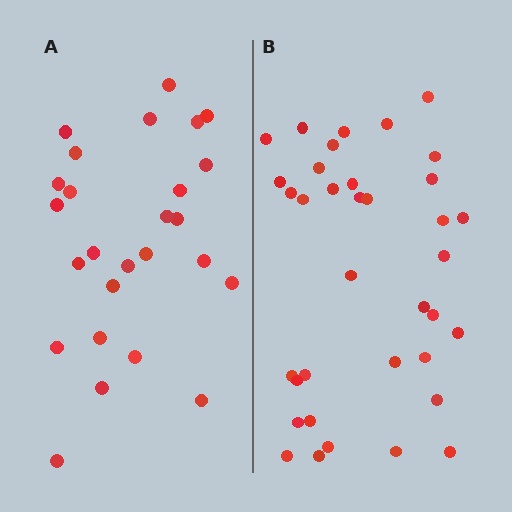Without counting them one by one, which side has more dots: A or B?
Region B (the right region) has more dots.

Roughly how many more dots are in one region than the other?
Region B has roughly 10 or so more dots than region A.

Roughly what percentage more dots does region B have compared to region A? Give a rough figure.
About 40% more.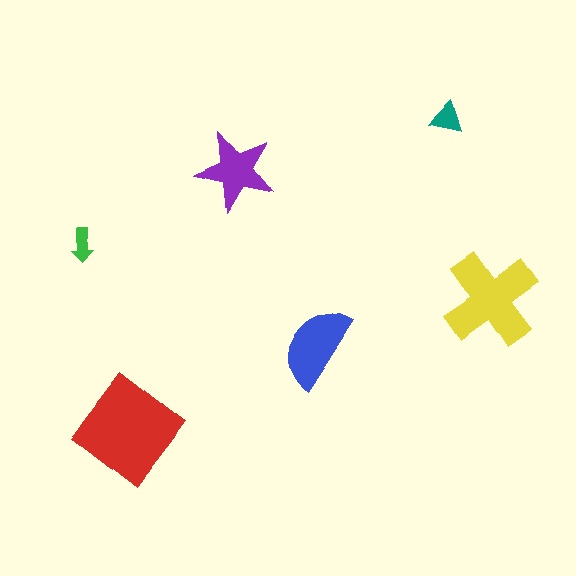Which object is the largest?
The red diamond.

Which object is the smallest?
The green arrow.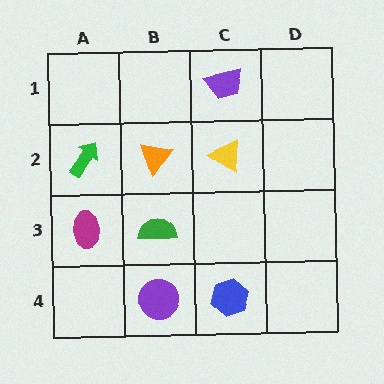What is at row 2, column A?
A green arrow.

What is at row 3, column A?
A magenta ellipse.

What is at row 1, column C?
A purple trapezoid.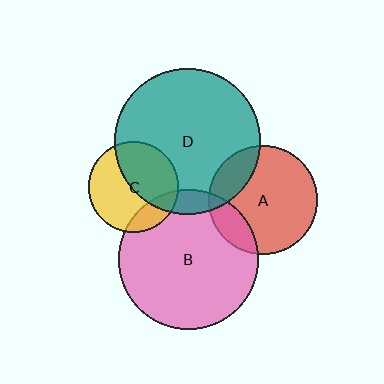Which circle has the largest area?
Circle D (teal).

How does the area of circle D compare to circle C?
Approximately 2.6 times.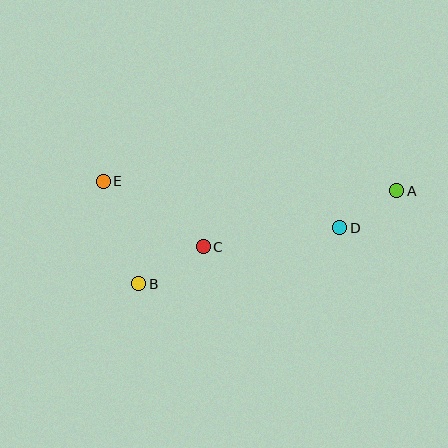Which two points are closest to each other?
Points A and D are closest to each other.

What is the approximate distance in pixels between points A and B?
The distance between A and B is approximately 274 pixels.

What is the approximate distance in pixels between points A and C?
The distance between A and C is approximately 201 pixels.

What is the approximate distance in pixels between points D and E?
The distance between D and E is approximately 241 pixels.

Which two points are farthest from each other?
Points A and E are farthest from each other.